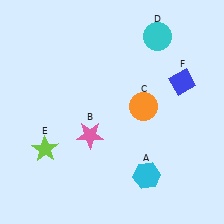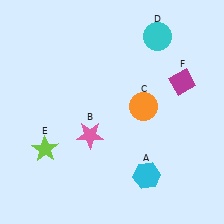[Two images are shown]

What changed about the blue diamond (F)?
In Image 1, F is blue. In Image 2, it changed to magenta.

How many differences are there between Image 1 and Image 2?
There is 1 difference between the two images.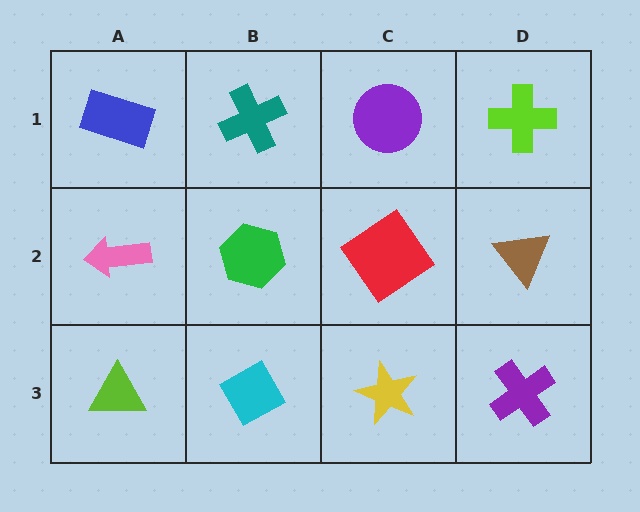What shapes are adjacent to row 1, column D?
A brown triangle (row 2, column D), a purple circle (row 1, column C).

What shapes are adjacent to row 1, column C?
A red diamond (row 2, column C), a teal cross (row 1, column B), a lime cross (row 1, column D).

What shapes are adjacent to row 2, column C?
A purple circle (row 1, column C), a yellow star (row 3, column C), a green hexagon (row 2, column B), a brown triangle (row 2, column D).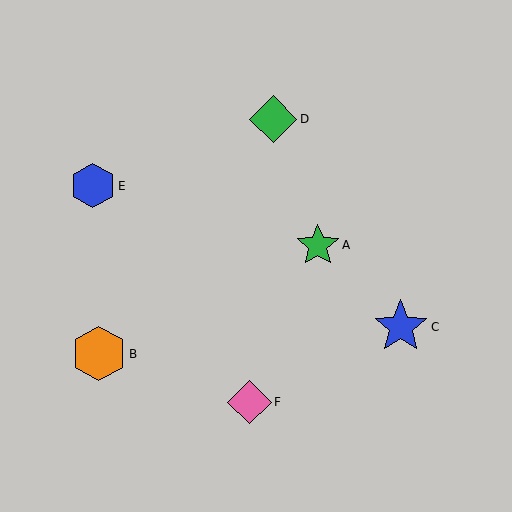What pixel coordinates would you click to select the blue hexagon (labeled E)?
Click at (93, 186) to select the blue hexagon E.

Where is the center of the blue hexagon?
The center of the blue hexagon is at (93, 186).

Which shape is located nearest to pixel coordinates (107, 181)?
The blue hexagon (labeled E) at (93, 186) is nearest to that location.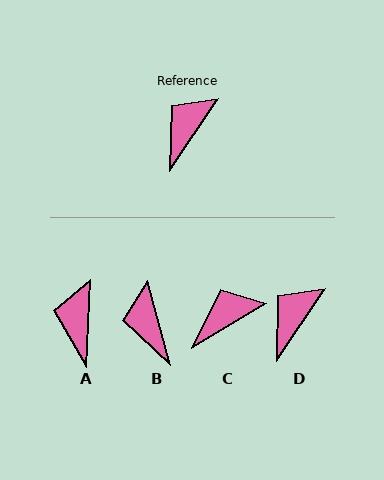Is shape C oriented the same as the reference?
No, it is off by about 26 degrees.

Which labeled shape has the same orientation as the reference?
D.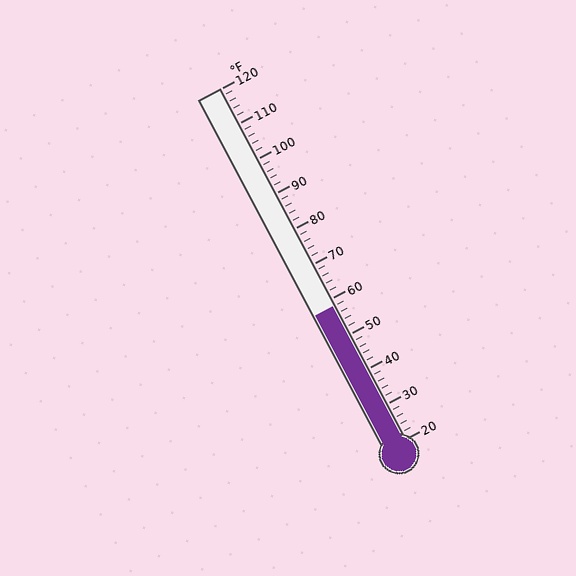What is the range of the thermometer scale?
The thermometer scale ranges from 20°F to 120°F.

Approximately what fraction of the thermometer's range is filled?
The thermometer is filled to approximately 40% of its range.